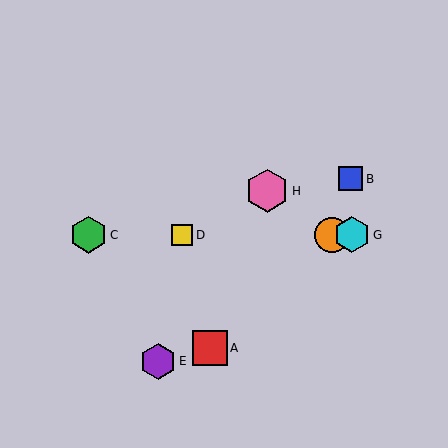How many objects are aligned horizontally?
4 objects (C, D, F, G) are aligned horizontally.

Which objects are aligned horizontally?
Objects C, D, F, G are aligned horizontally.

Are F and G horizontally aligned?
Yes, both are at y≈235.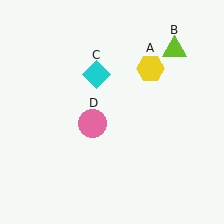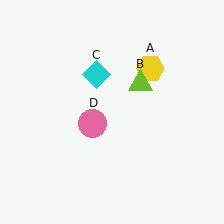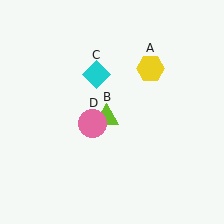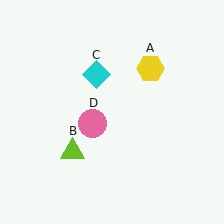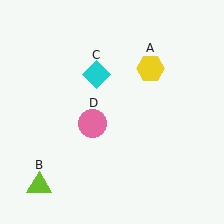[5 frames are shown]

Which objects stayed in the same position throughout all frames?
Yellow hexagon (object A) and cyan diamond (object C) and pink circle (object D) remained stationary.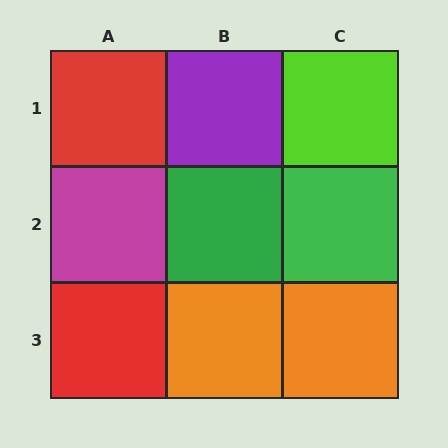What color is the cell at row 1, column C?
Lime.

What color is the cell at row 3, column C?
Orange.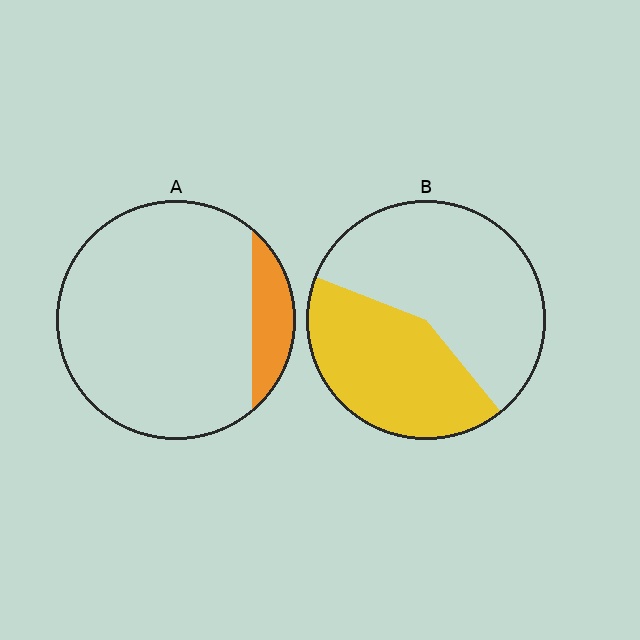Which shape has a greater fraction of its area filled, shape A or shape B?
Shape B.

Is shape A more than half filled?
No.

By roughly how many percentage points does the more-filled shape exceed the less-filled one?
By roughly 30 percentage points (B over A).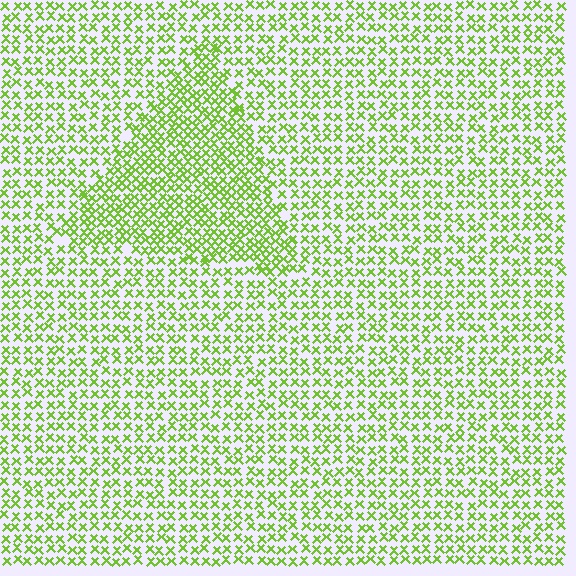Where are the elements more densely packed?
The elements are more densely packed inside the triangle boundary.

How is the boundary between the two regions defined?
The boundary is defined by a change in element density (approximately 1.6x ratio). All elements are the same color, size, and shape.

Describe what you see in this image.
The image contains small lime elements arranged at two different densities. A triangle-shaped region is visible where the elements are more densely packed than the surrounding area.